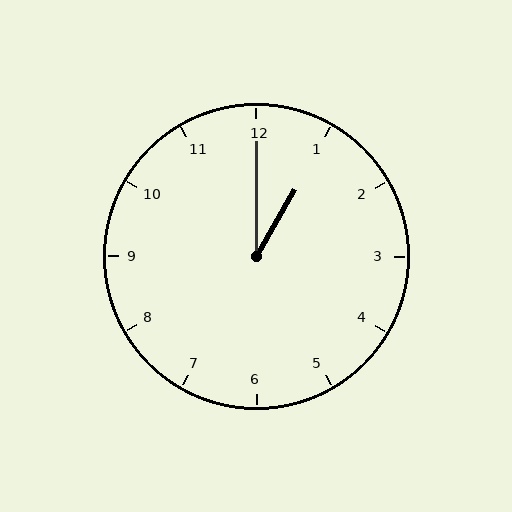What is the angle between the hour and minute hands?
Approximately 30 degrees.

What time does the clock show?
1:00.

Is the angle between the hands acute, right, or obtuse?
It is acute.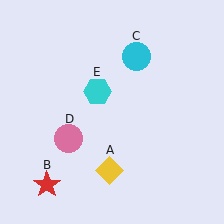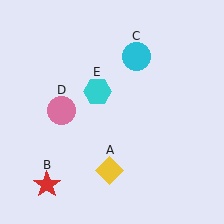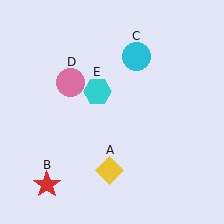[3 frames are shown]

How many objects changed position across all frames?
1 object changed position: pink circle (object D).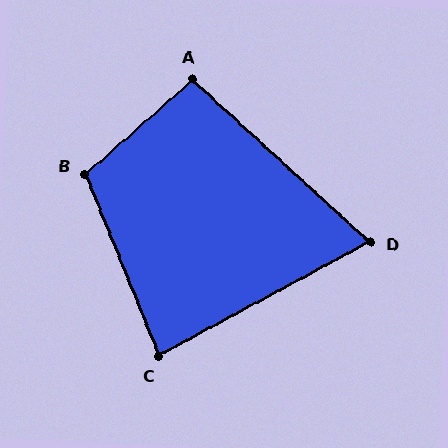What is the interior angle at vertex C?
Approximately 84 degrees (acute).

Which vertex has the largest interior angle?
B, at approximately 109 degrees.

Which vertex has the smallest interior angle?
D, at approximately 71 degrees.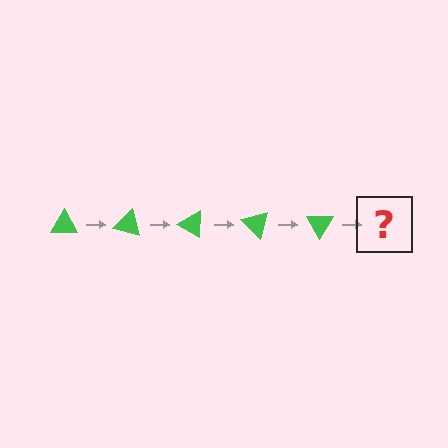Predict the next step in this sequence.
The next step is a green triangle rotated 75 degrees.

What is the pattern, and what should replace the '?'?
The pattern is that the triangle rotates 15 degrees each step. The '?' should be a green triangle rotated 75 degrees.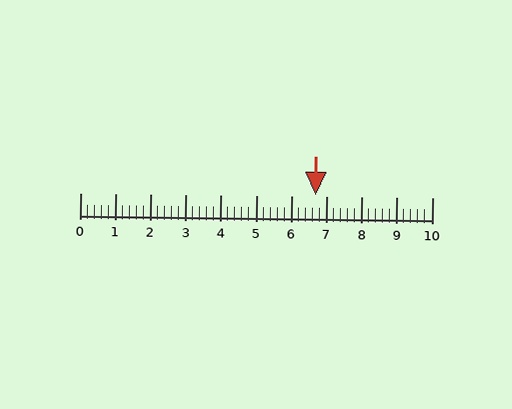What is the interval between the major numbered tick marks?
The major tick marks are spaced 1 units apart.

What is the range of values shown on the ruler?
The ruler shows values from 0 to 10.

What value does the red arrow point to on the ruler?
The red arrow points to approximately 6.7.